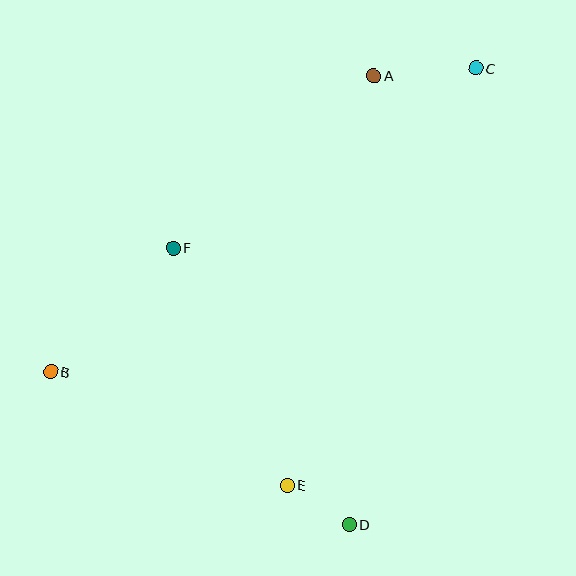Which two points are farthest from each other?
Points B and C are farthest from each other.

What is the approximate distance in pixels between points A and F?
The distance between A and F is approximately 265 pixels.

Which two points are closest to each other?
Points D and E are closest to each other.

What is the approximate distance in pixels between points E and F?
The distance between E and F is approximately 263 pixels.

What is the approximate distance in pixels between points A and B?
The distance between A and B is approximately 439 pixels.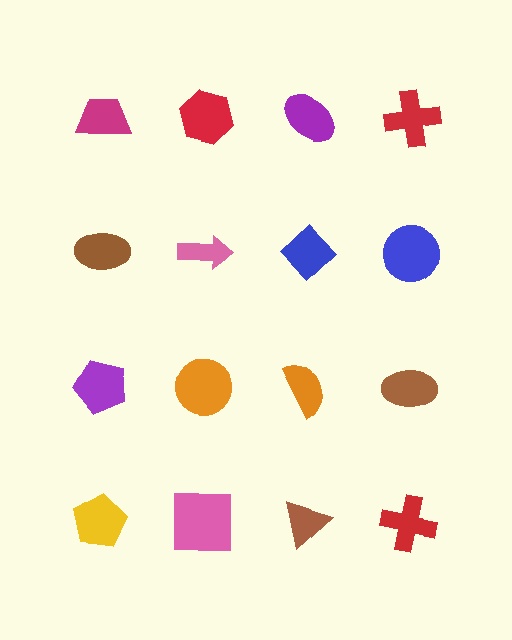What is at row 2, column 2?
A pink arrow.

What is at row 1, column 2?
A red hexagon.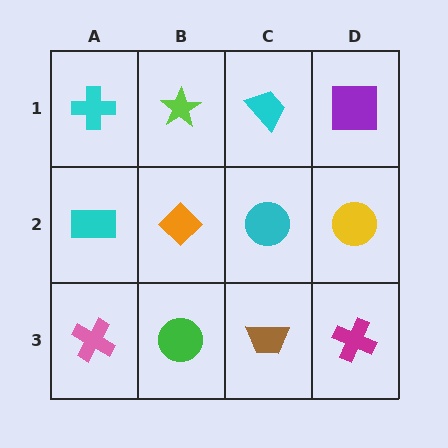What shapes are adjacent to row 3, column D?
A yellow circle (row 2, column D), a brown trapezoid (row 3, column C).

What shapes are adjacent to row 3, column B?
An orange diamond (row 2, column B), a pink cross (row 3, column A), a brown trapezoid (row 3, column C).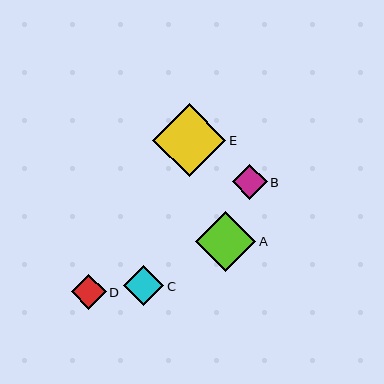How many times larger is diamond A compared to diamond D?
Diamond A is approximately 1.7 times the size of diamond D.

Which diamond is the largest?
Diamond E is the largest with a size of approximately 74 pixels.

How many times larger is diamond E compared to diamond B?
Diamond E is approximately 2.1 times the size of diamond B.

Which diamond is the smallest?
Diamond B is the smallest with a size of approximately 35 pixels.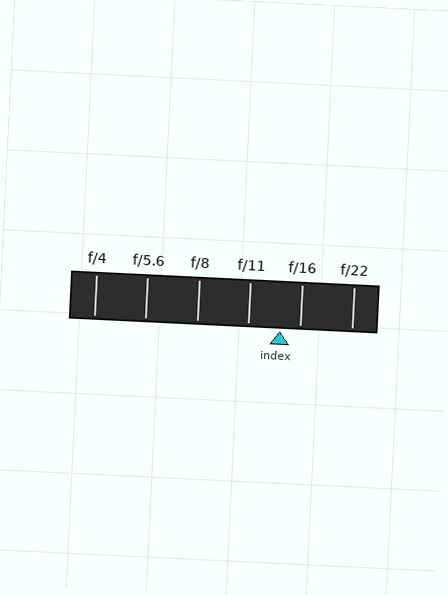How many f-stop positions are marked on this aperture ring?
There are 6 f-stop positions marked.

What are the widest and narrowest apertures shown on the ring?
The widest aperture shown is f/4 and the narrowest is f/22.